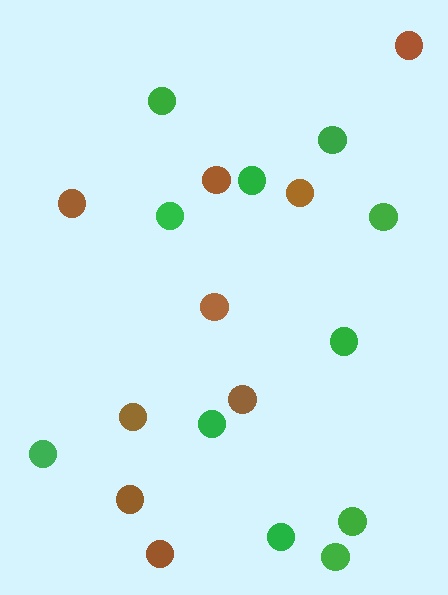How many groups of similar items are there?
There are 2 groups: one group of green circles (11) and one group of brown circles (9).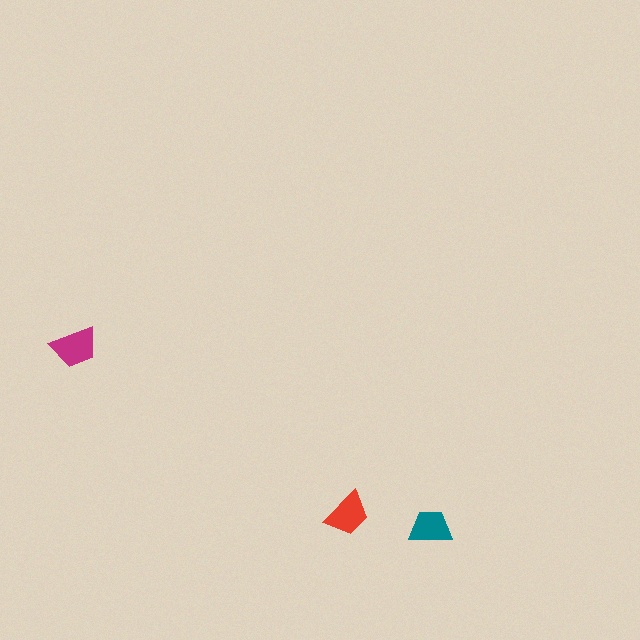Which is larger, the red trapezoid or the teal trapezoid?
The red one.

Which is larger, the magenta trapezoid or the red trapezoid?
The magenta one.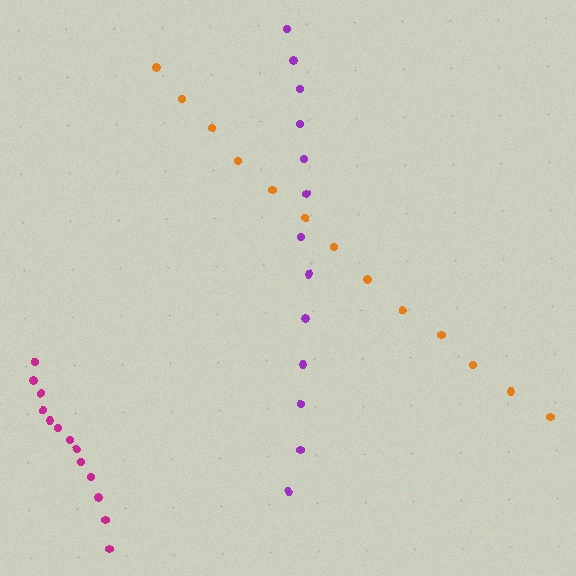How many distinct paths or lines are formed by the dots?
There are 3 distinct paths.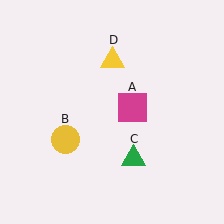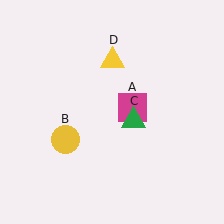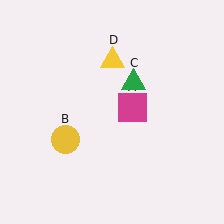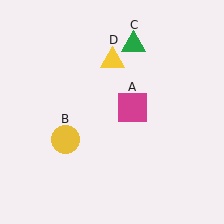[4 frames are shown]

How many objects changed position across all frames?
1 object changed position: green triangle (object C).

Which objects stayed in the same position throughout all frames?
Magenta square (object A) and yellow circle (object B) and yellow triangle (object D) remained stationary.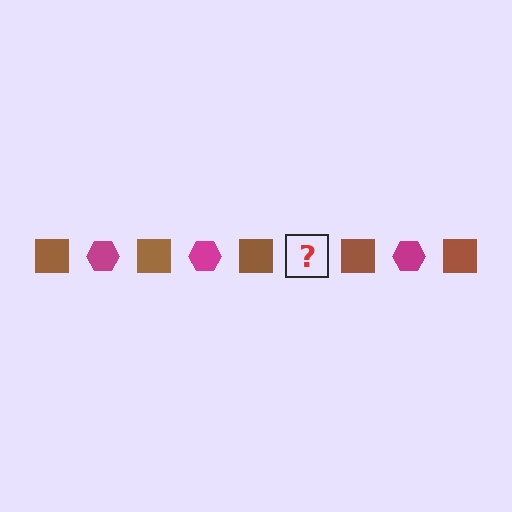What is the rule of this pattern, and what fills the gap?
The rule is that the pattern alternates between brown square and magenta hexagon. The gap should be filled with a magenta hexagon.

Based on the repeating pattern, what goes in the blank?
The blank should be a magenta hexagon.